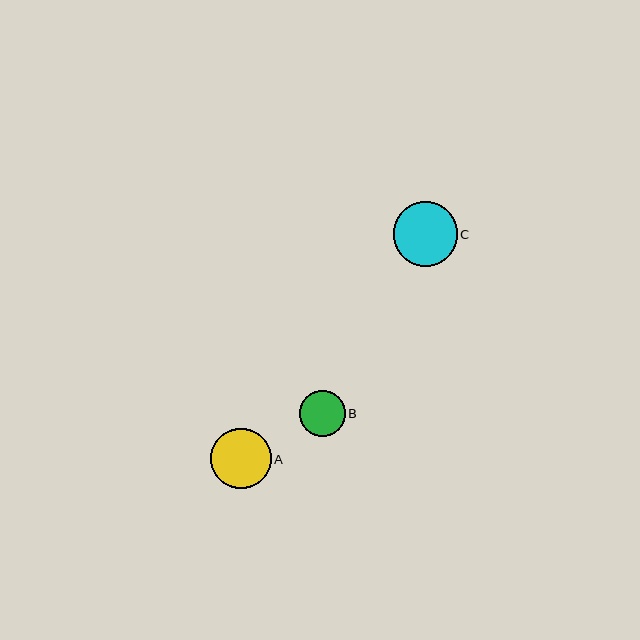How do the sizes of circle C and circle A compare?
Circle C and circle A are approximately the same size.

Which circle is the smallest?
Circle B is the smallest with a size of approximately 46 pixels.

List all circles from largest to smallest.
From largest to smallest: C, A, B.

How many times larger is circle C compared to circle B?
Circle C is approximately 1.4 times the size of circle B.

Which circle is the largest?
Circle C is the largest with a size of approximately 64 pixels.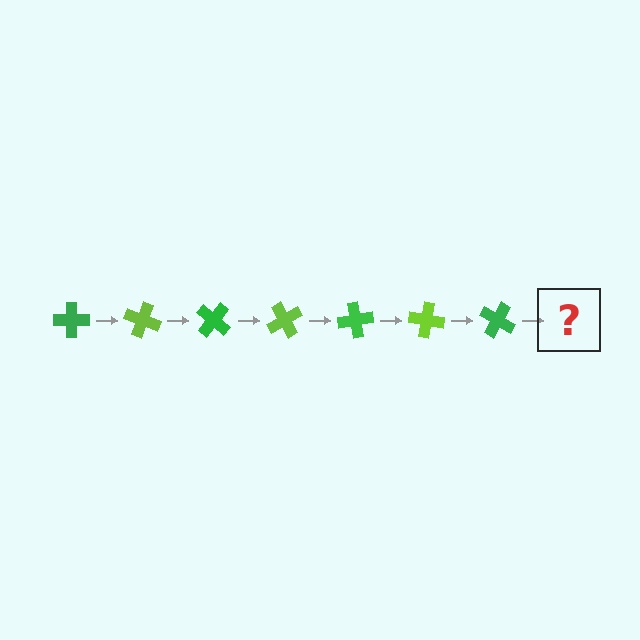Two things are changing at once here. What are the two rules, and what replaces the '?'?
The two rules are that it rotates 20 degrees each step and the color cycles through green and lime. The '?' should be a lime cross, rotated 140 degrees from the start.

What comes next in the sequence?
The next element should be a lime cross, rotated 140 degrees from the start.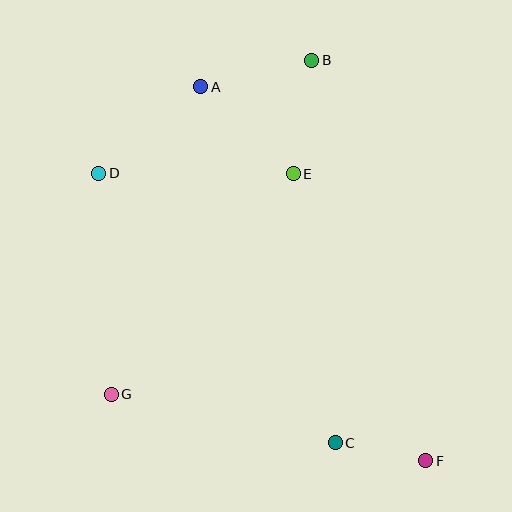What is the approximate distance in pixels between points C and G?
The distance between C and G is approximately 229 pixels.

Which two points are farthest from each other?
Points A and F are farthest from each other.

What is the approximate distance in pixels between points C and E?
The distance between C and E is approximately 272 pixels.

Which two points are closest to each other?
Points C and F are closest to each other.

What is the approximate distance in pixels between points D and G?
The distance between D and G is approximately 221 pixels.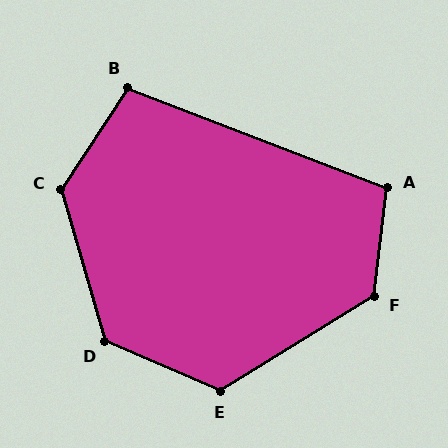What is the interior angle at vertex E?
Approximately 125 degrees (obtuse).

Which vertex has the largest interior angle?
C, at approximately 130 degrees.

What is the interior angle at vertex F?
Approximately 128 degrees (obtuse).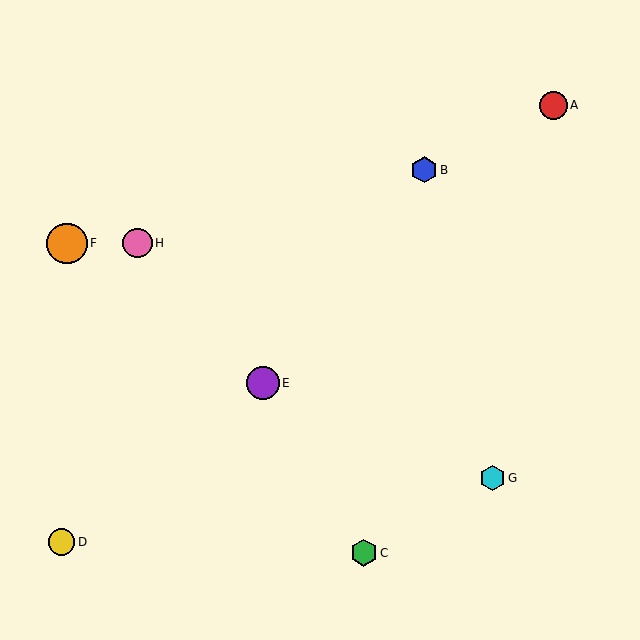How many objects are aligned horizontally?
2 objects (F, H) are aligned horizontally.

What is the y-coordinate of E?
Object E is at y≈383.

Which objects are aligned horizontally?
Objects F, H are aligned horizontally.